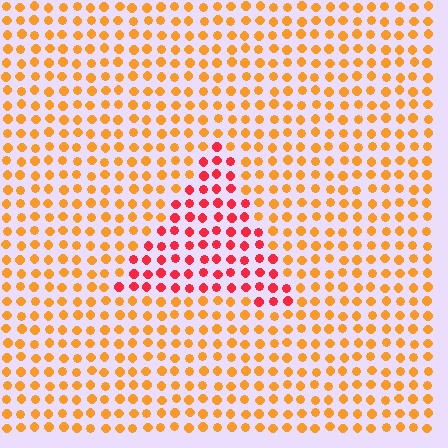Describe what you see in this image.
The image is filled with small orange elements in a uniform arrangement. A triangle-shaped region is visible where the elements are tinted to a slightly different hue, forming a subtle color boundary.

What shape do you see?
I see a triangle.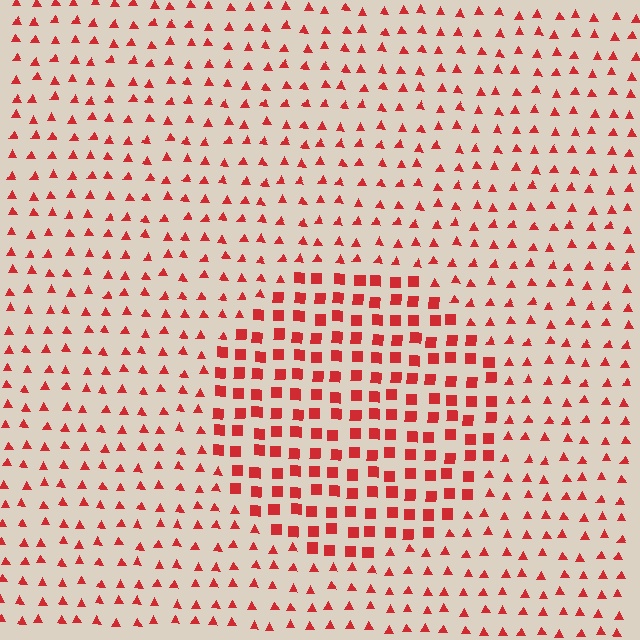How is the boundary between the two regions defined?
The boundary is defined by a change in element shape: squares inside vs. triangles outside. All elements share the same color and spacing.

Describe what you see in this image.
The image is filled with small red elements arranged in a uniform grid. A circle-shaped region contains squares, while the surrounding area contains triangles. The boundary is defined purely by the change in element shape.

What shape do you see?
I see a circle.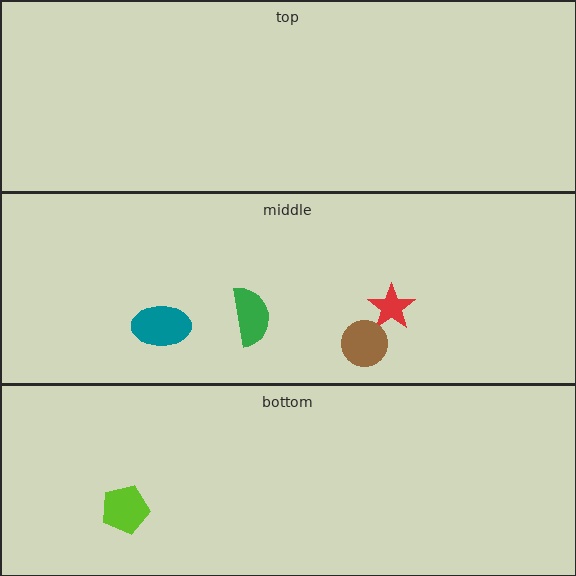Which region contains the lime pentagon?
The bottom region.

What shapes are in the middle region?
The teal ellipse, the red star, the green semicircle, the brown circle.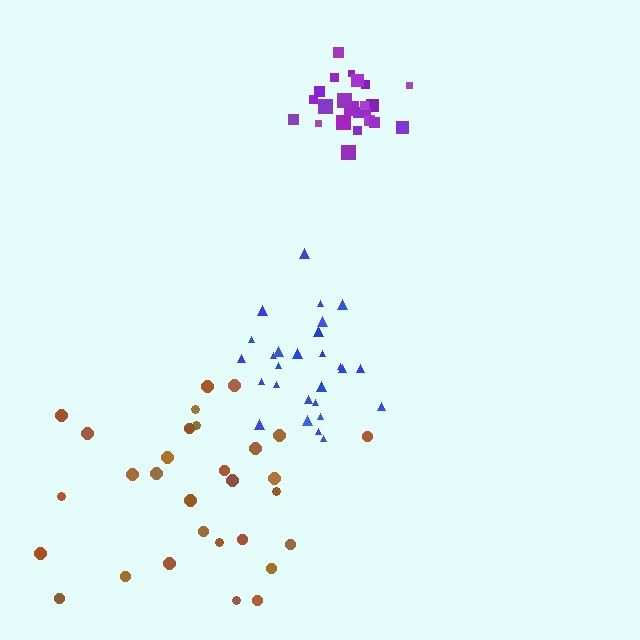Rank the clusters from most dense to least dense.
purple, blue, brown.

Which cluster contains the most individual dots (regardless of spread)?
Brown (30).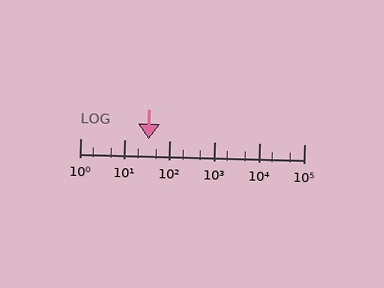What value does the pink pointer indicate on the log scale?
The pointer indicates approximately 33.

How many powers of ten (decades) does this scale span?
The scale spans 5 decades, from 1 to 100000.